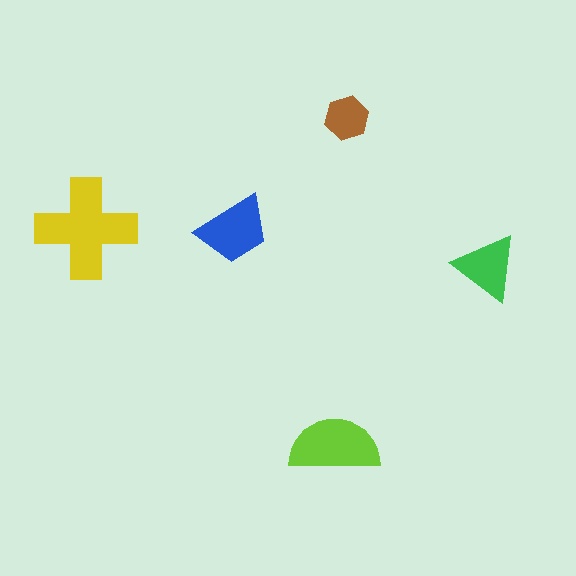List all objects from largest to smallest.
The yellow cross, the lime semicircle, the blue trapezoid, the green triangle, the brown hexagon.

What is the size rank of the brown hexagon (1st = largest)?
5th.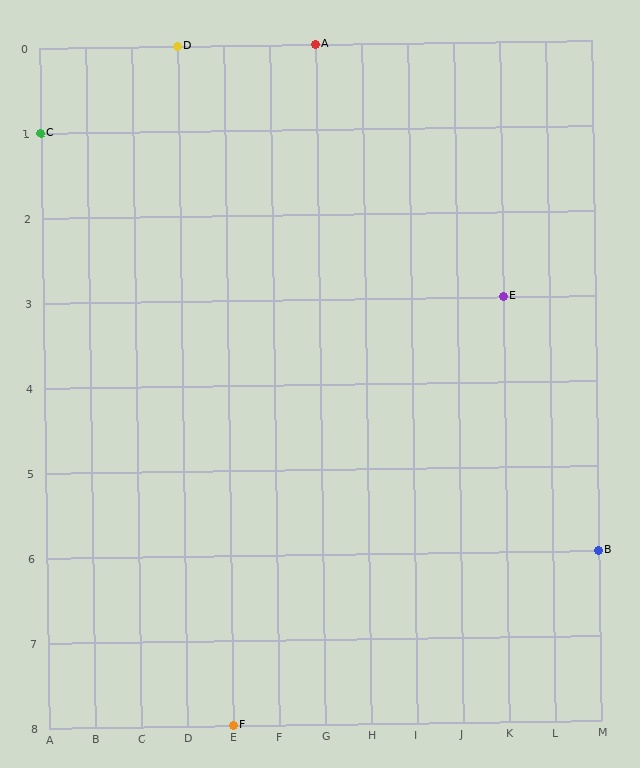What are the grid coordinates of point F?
Point F is at grid coordinates (E, 8).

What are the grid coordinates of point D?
Point D is at grid coordinates (D, 0).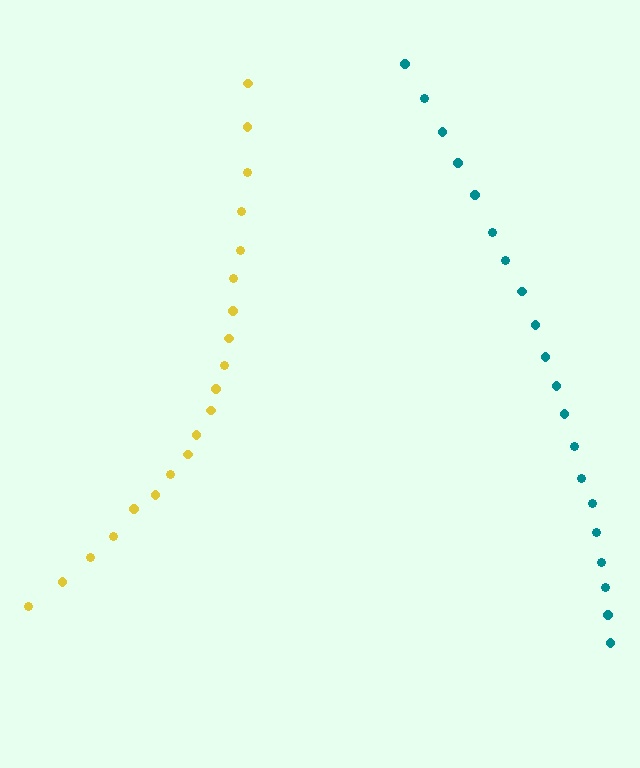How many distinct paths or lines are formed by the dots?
There are 2 distinct paths.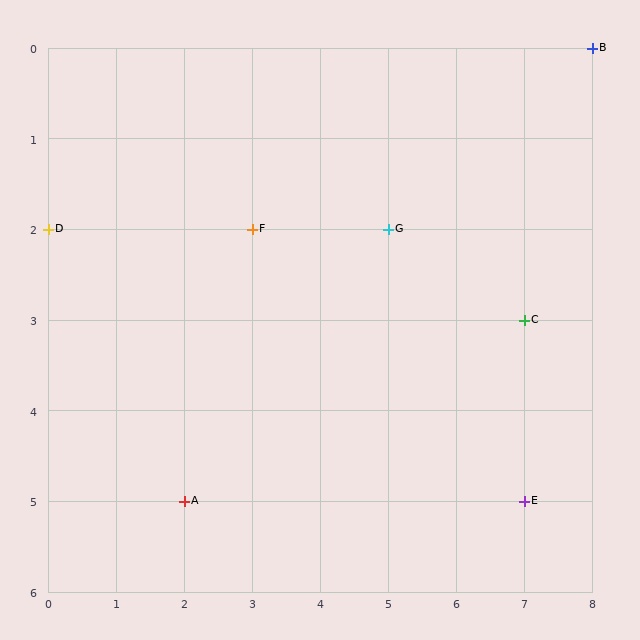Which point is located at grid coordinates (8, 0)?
Point B is at (8, 0).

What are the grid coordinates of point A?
Point A is at grid coordinates (2, 5).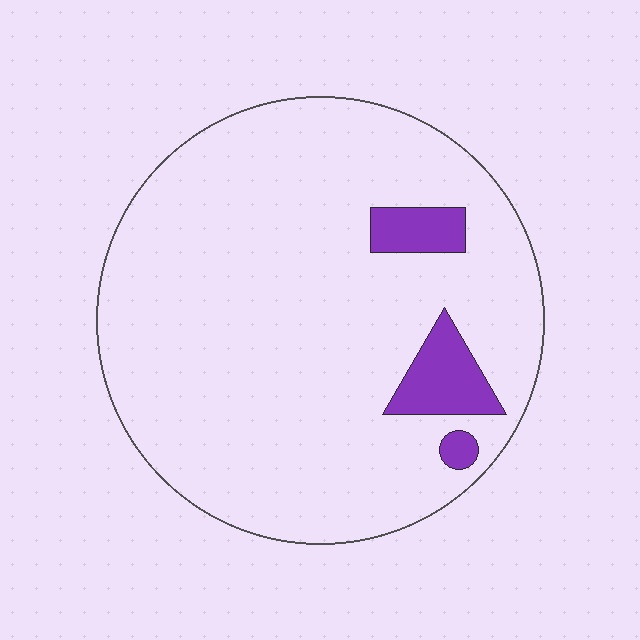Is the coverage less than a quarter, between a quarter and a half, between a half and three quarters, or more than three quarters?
Less than a quarter.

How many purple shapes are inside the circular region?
3.